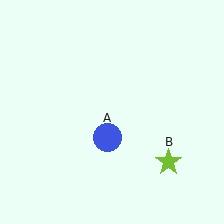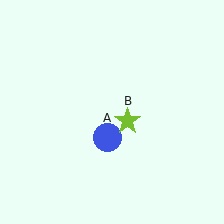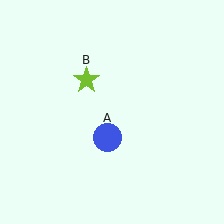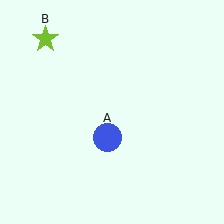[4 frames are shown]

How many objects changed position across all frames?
1 object changed position: lime star (object B).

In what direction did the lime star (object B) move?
The lime star (object B) moved up and to the left.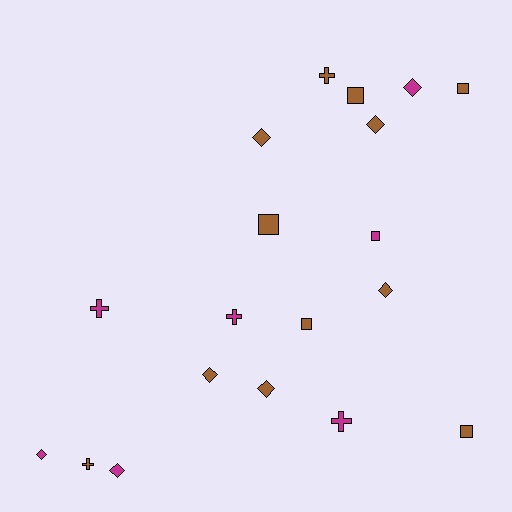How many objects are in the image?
There are 19 objects.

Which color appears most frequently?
Brown, with 12 objects.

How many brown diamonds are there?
There are 5 brown diamonds.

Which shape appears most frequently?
Diamond, with 8 objects.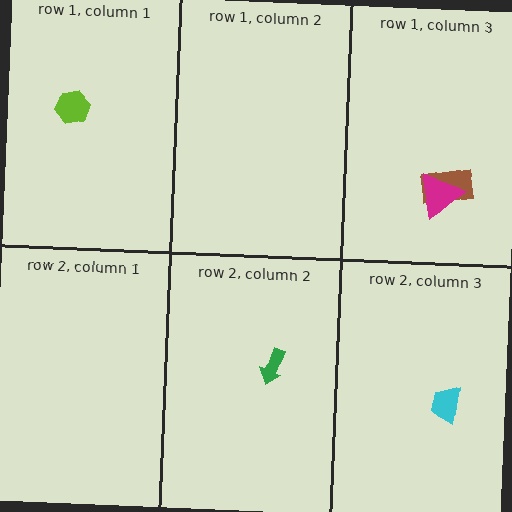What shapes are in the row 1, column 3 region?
The brown rectangle, the magenta triangle.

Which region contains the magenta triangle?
The row 1, column 3 region.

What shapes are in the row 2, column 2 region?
The green arrow.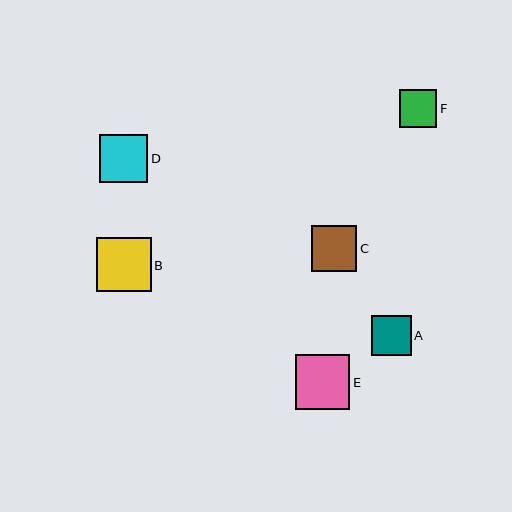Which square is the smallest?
Square F is the smallest with a size of approximately 38 pixels.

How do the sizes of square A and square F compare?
Square A and square F are approximately the same size.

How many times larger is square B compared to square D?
Square B is approximately 1.1 times the size of square D.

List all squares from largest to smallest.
From largest to smallest: E, B, D, C, A, F.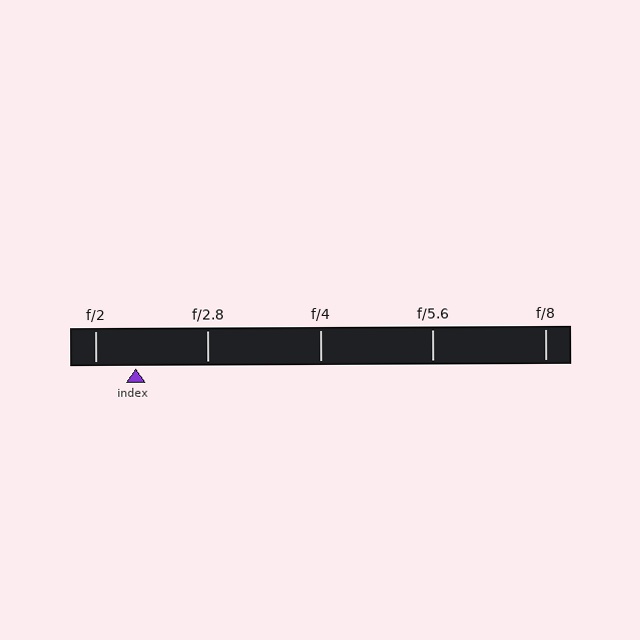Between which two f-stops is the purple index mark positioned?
The index mark is between f/2 and f/2.8.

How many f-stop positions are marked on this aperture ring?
There are 5 f-stop positions marked.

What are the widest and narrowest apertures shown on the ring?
The widest aperture shown is f/2 and the narrowest is f/8.